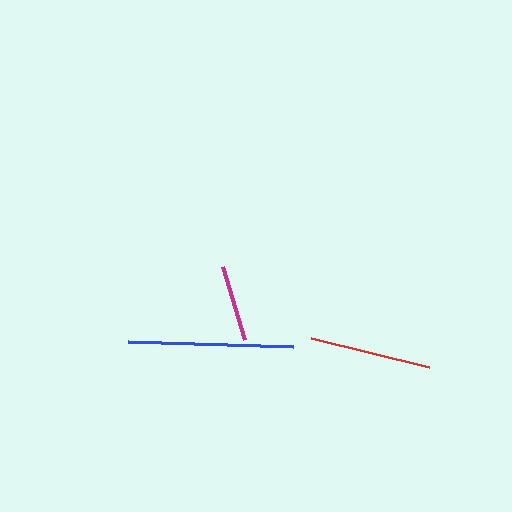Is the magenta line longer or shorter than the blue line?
The blue line is longer than the magenta line.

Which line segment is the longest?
The blue line is the longest at approximately 165 pixels.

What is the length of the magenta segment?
The magenta segment is approximately 77 pixels long.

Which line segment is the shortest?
The magenta line is the shortest at approximately 77 pixels.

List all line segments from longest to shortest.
From longest to shortest: blue, red, magenta.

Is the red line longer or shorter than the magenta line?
The red line is longer than the magenta line.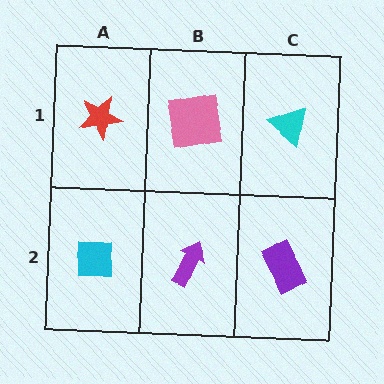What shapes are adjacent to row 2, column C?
A cyan triangle (row 1, column C), a purple arrow (row 2, column B).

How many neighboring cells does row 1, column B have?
3.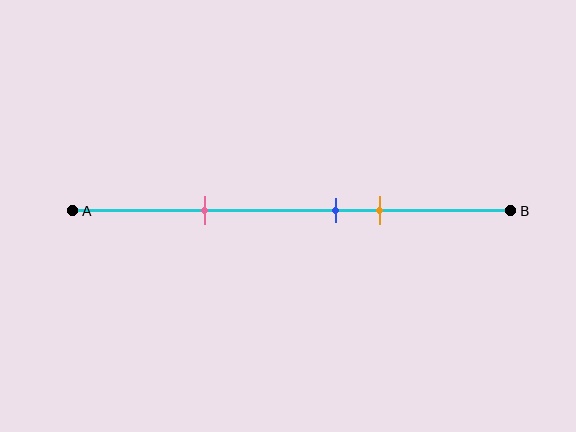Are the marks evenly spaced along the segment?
No, the marks are not evenly spaced.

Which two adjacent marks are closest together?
The blue and orange marks are the closest adjacent pair.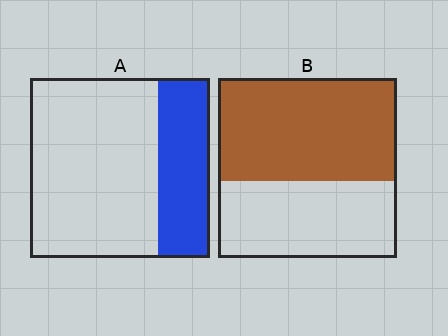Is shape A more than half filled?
No.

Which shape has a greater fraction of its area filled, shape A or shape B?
Shape B.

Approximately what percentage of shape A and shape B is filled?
A is approximately 30% and B is approximately 55%.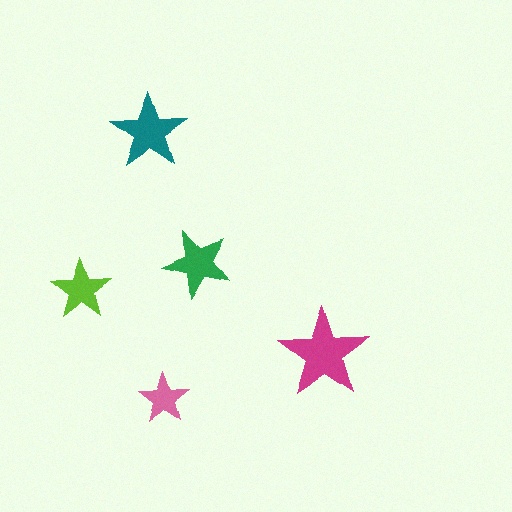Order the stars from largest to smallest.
the magenta one, the teal one, the green one, the lime one, the pink one.